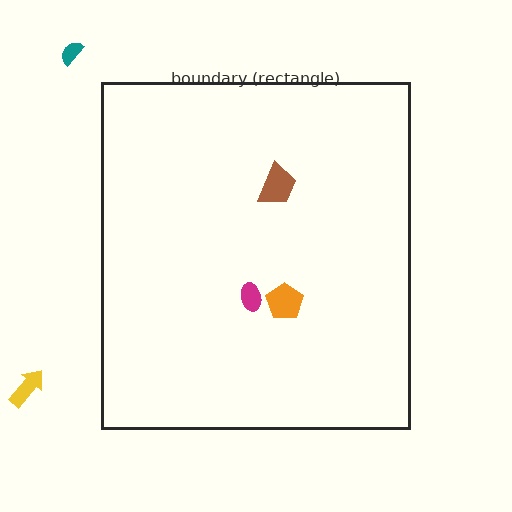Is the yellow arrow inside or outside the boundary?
Outside.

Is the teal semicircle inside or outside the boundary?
Outside.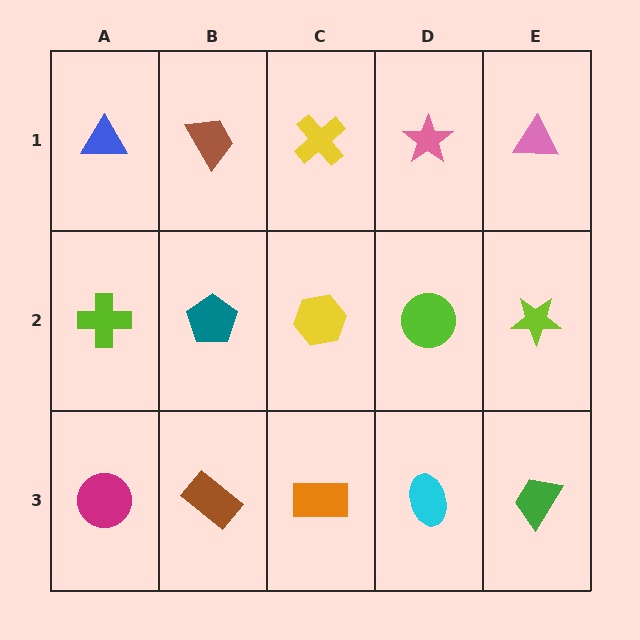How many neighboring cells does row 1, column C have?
3.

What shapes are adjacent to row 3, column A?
A lime cross (row 2, column A), a brown rectangle (row 3, column B).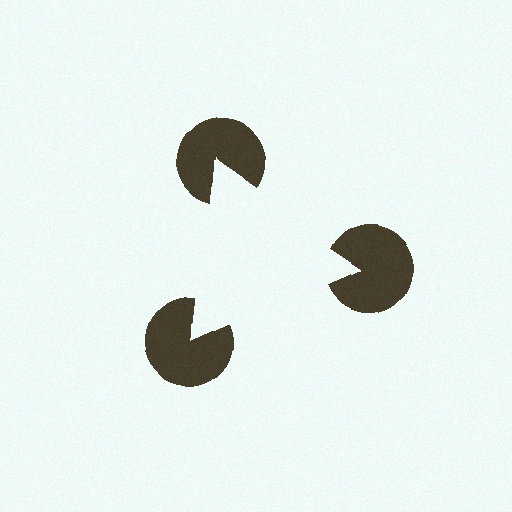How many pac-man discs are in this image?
There are 3 — one at each vertex of the illusory triangle.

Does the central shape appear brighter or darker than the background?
It typically appears slightly brighter than the background, even though no actual brightness change is drawn.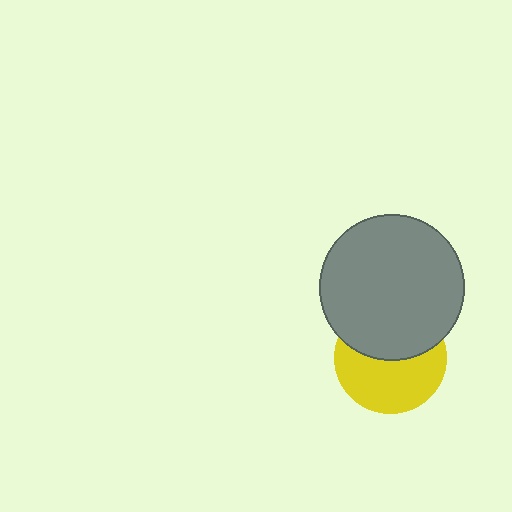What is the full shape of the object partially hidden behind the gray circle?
The partially hidden object is a yellow circle.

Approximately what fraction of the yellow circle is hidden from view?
Roughly 45% of the yellow circle is hidden behind the gray circle.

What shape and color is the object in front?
The object in front is a gray circle.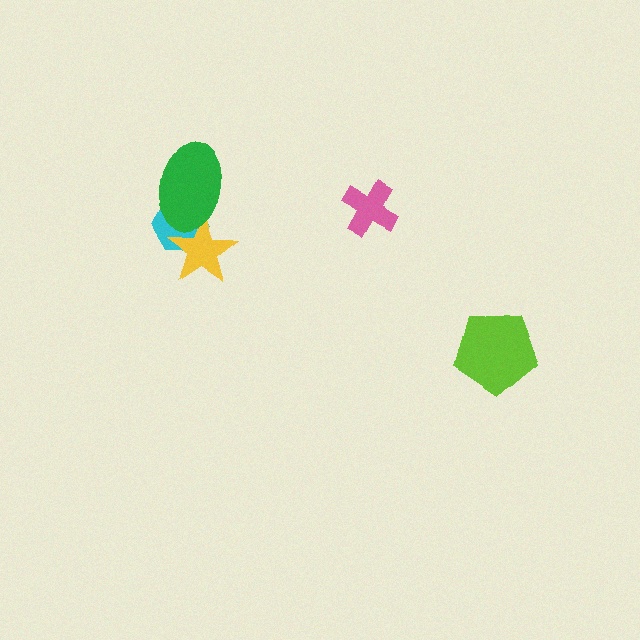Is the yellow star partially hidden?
Yes, it is partially covered by another shape.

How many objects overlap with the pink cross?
0 objects overlap with the pink cross.